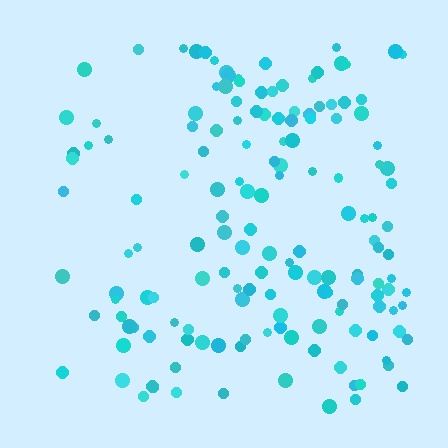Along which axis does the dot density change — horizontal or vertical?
Horizontal.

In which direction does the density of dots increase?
From left to right, with the right side densest.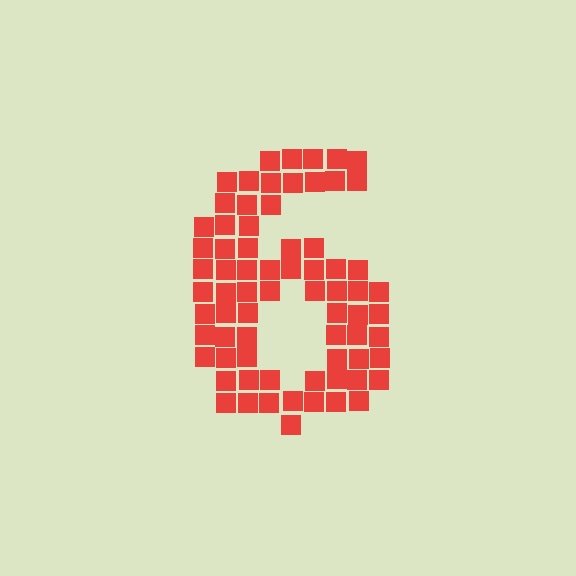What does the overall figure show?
The overall figure shows the digit 6.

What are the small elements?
The small elements are squares.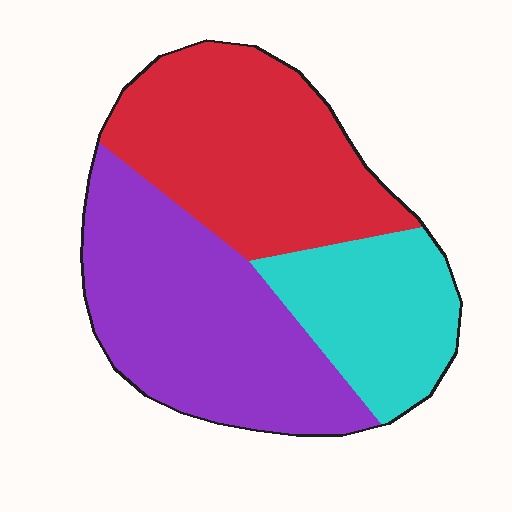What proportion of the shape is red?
Red takes up about three eighths (3/8) of the shape.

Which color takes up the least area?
Cyan, at roughly 20%.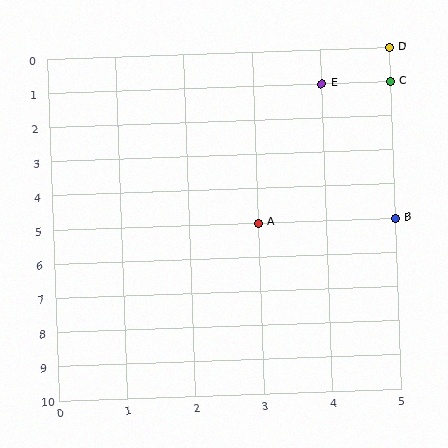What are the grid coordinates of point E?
Point E is at grid coordinates (4, 1).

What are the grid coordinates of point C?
Point C is at grid coordinates (5, 1).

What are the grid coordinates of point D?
Point D is at grid coordinates (5, 0).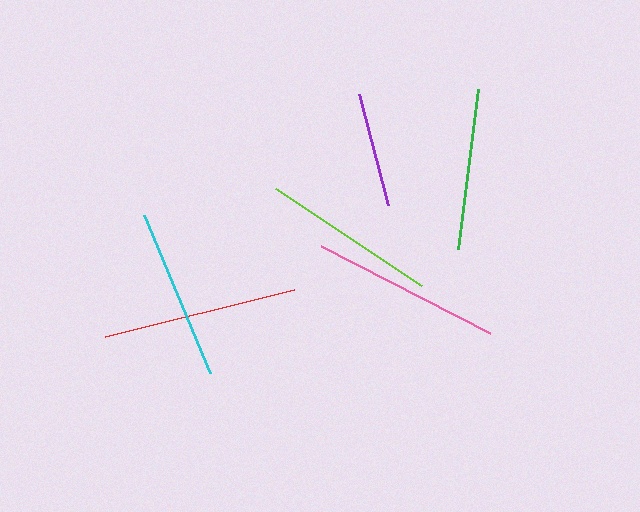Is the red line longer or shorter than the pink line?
The red line is longer than the pink line.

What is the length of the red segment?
The red segment is approximately 195 pixels long.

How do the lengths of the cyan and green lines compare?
The cyan and green lines are approximately the same length.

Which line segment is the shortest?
The purple line is the shortest at approximately 114 pixels.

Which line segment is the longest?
The red line is the longest at approximately 195 pixels.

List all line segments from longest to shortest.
From longest to shortest: red, pink, lime, cyan, green, purple.